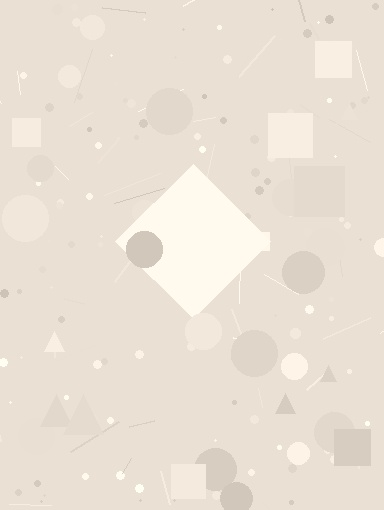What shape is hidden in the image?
A diamond is hidden in the image.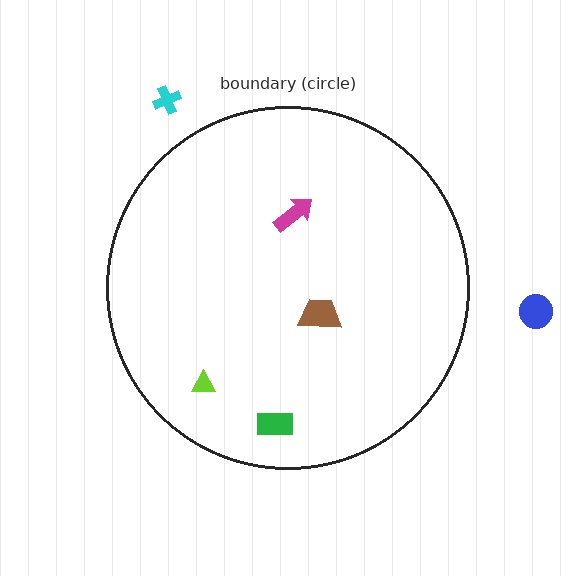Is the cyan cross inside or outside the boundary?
Outside.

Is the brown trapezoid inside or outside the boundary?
Inside.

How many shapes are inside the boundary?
4 inside, 2 outside.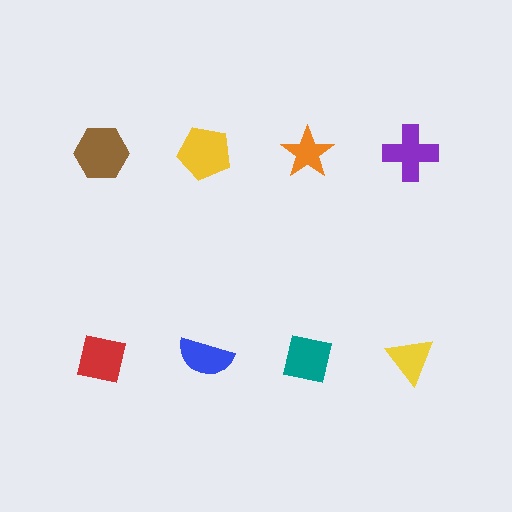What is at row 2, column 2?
A blue semicircle.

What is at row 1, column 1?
A brown hexagon.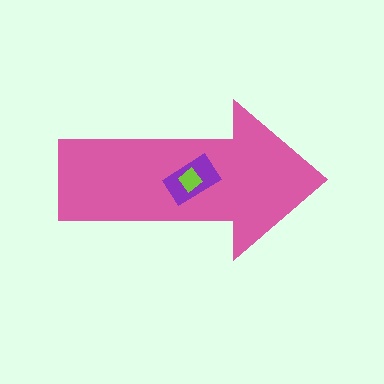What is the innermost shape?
The lime diamond.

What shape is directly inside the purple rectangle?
The lime diamond.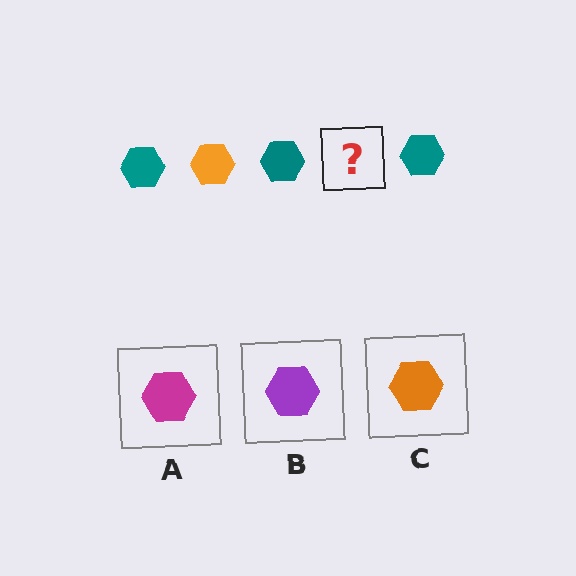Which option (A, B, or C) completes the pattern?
C.